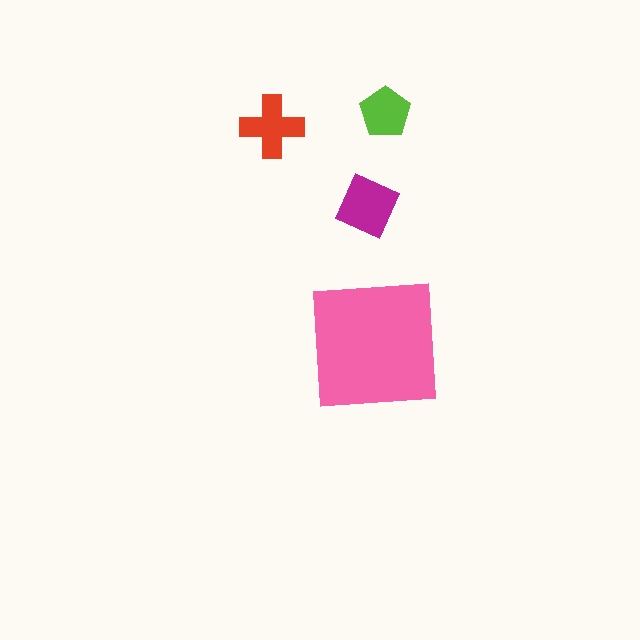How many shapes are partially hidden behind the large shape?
0 shapes are partially hidden.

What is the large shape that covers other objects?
A pink square.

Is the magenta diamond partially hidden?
No, the magenta diamond is fully visible.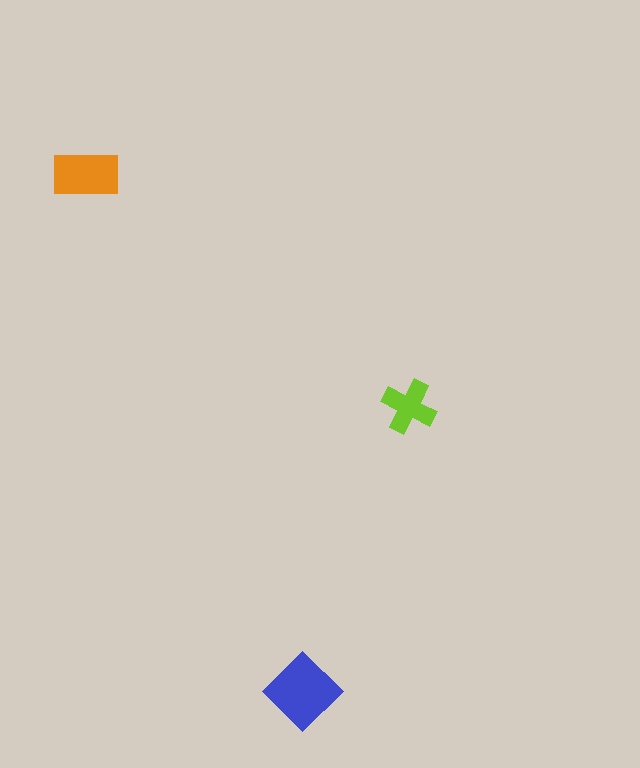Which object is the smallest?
The lime cross.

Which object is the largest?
The blue diamond.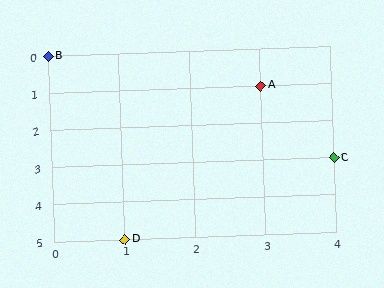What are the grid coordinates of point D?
Point D is at grid coordinates (1, 5).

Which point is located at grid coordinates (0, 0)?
Point B is at (0, 0).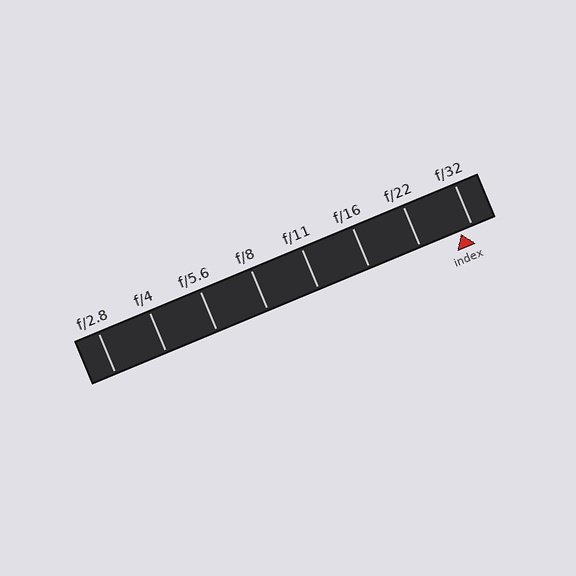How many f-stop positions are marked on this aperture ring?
There are 8 f-stop positions marked.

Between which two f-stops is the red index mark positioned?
The index mark is between f/22 and f/32.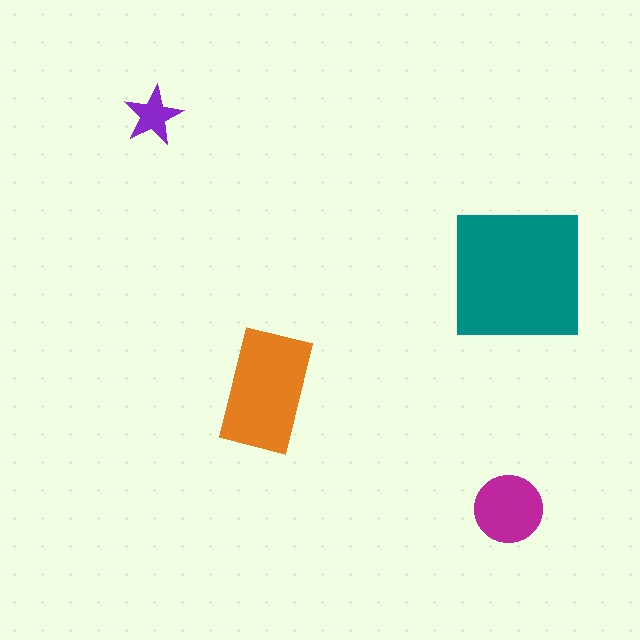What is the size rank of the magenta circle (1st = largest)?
3rd.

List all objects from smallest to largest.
The purple star, the magenta circle, the orange rectangle, the teal square.